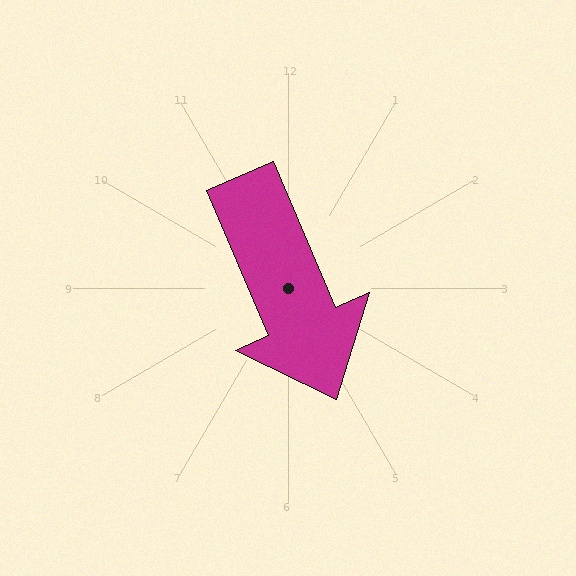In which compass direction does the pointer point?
Southeast.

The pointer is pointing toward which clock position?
Roughly 5 o'clock.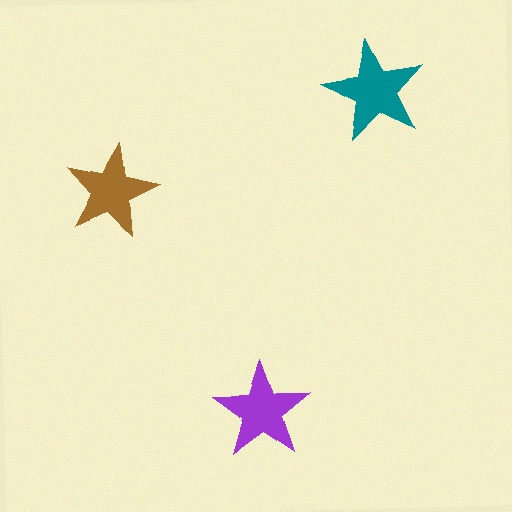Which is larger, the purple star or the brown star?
The purple one.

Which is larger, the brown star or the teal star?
The teal one.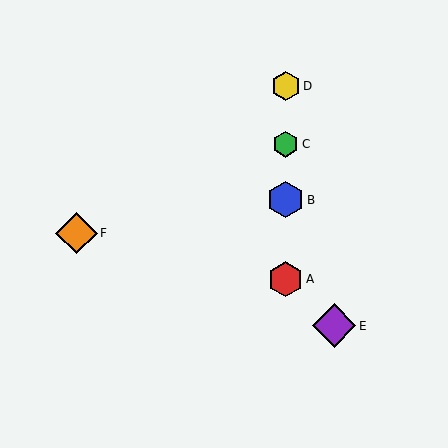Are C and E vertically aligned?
No, C is at x≈286 and E is at x≈334.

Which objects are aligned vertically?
Objects A, B, C, D are aligned vertically.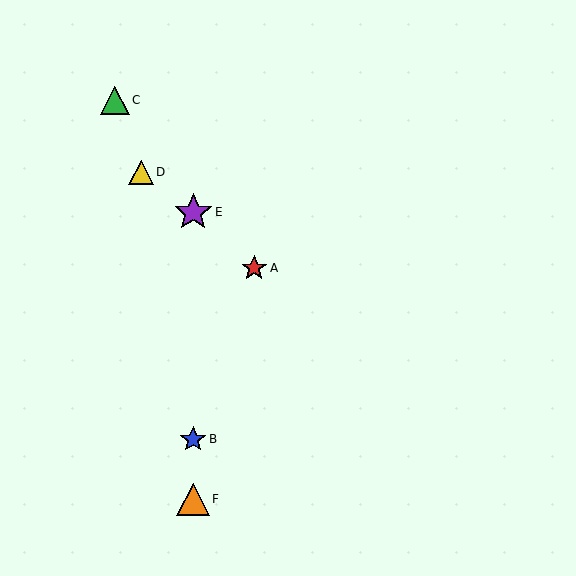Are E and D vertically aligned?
No, E is at x≈193 and D is at x≈141.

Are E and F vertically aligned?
Yes, both are at x≈193.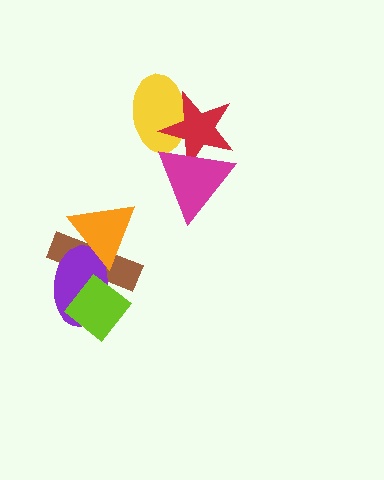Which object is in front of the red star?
The magenta triangle is in front of the red star.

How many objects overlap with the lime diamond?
2 objects overlap with the lime diamond.